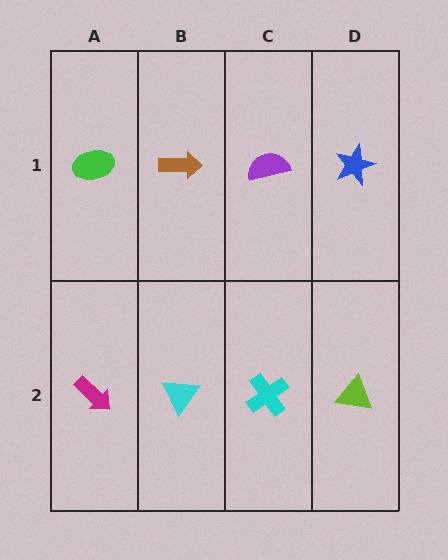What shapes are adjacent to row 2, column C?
A purple semicircle (row 1, column C), a cyan triangle (row 2, column B), a lime triangle (row 2, column D).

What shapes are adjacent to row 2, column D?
A blue star (row 1, column D), a cyan cross (row 2, column C).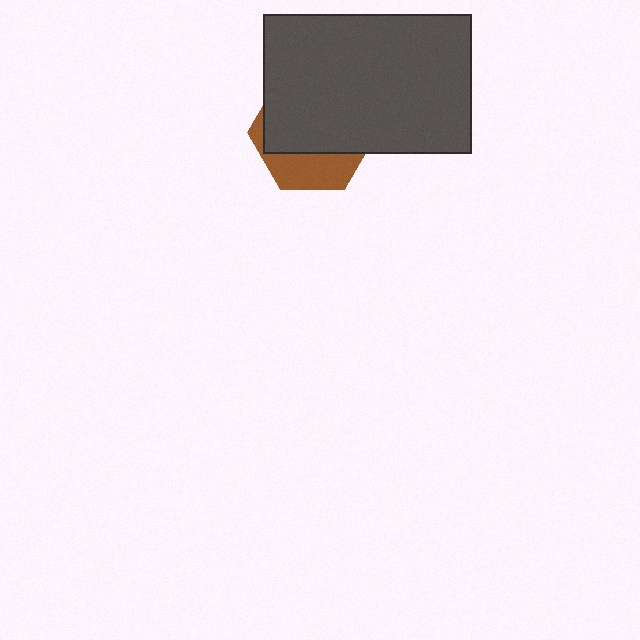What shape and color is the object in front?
The object in front is a dark gray rectangle.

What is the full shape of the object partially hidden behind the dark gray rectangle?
The partially hidden object is a brown hexagon.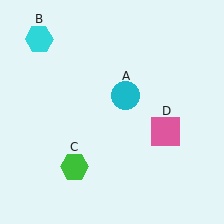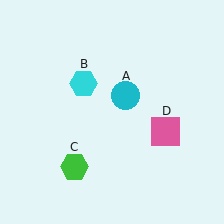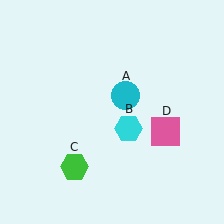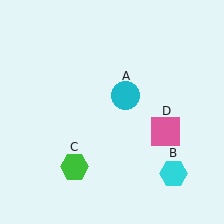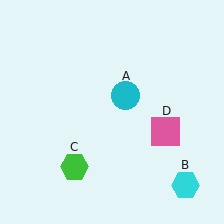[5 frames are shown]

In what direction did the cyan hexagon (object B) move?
The cyan hexagon (object B) moved down and to the right.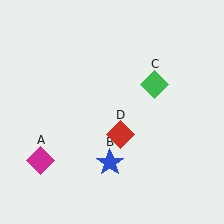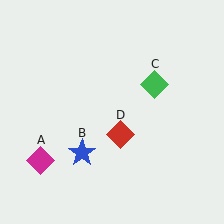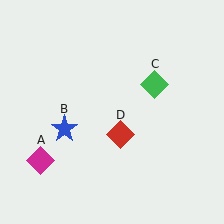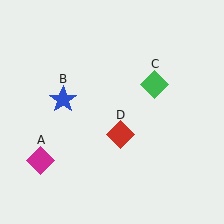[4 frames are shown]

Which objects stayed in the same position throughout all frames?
Magenta diamond (object A) and green diamond (object C) and red diamond (object D) remained stationary.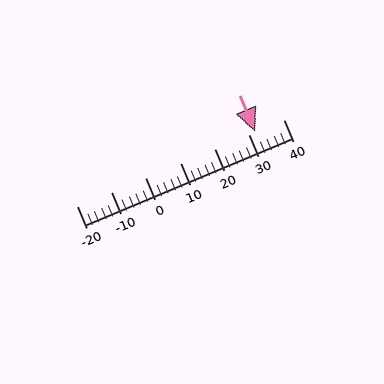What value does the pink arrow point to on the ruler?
The pink arrow points to approximately 32.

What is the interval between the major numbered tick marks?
The major tick marks are spaced 10 units apart.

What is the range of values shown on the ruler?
The ruler shows values from -20 to 40.